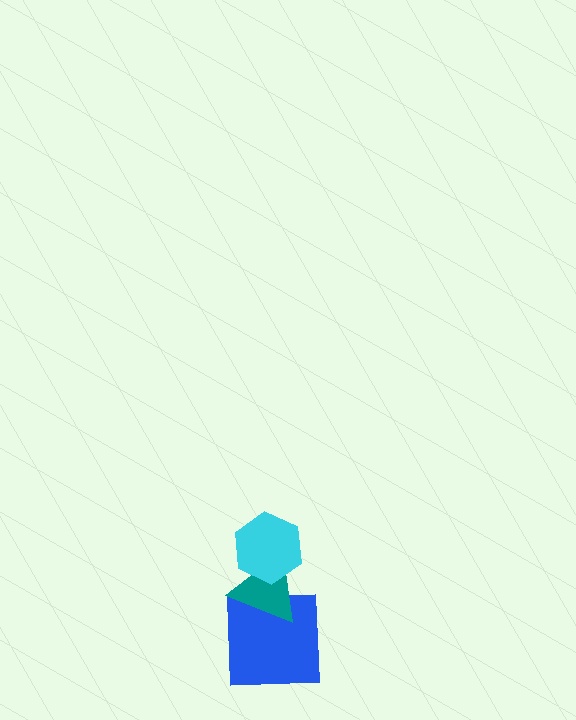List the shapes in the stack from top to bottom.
From top to bottom: the cyan hexagon, the teal triangle, the blue square.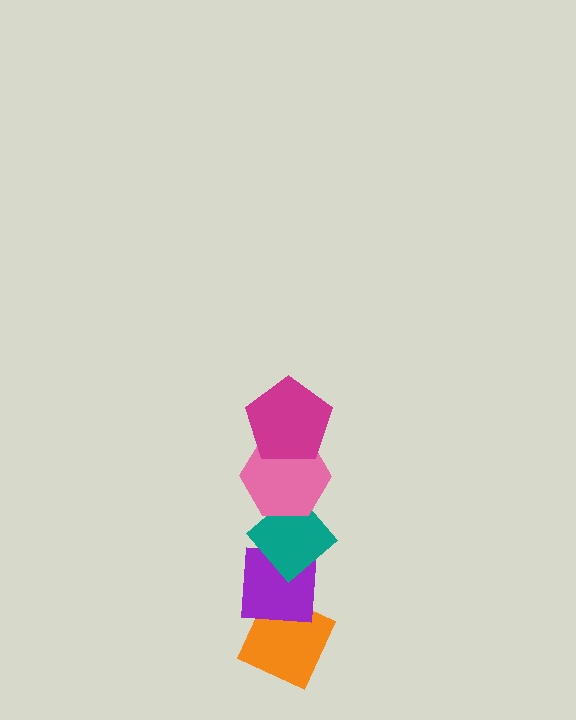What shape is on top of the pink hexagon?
The magenta pentagon is on top of the pink hexagon.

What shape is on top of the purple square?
The teal diamond is on top of the purple square.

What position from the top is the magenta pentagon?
The magenta pentagon is 1st from the top.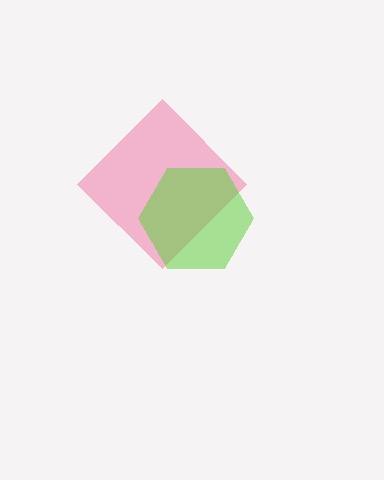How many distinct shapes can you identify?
There are 2 distinct shapes: a pink diamond, a lime hexagon.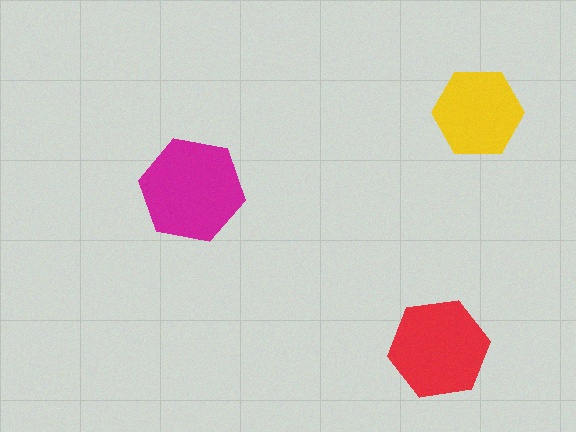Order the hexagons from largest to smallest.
the magenta one, the red one, the yellow one.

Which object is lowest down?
The red hexagon is bottommost.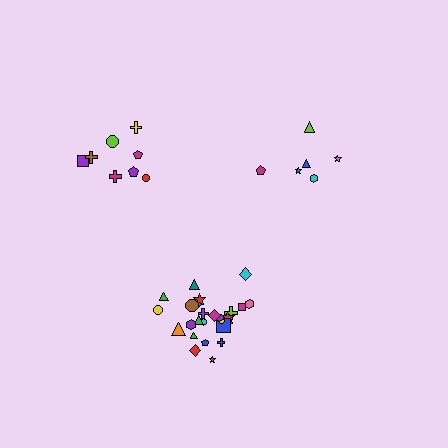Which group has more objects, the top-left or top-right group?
The top-left group.